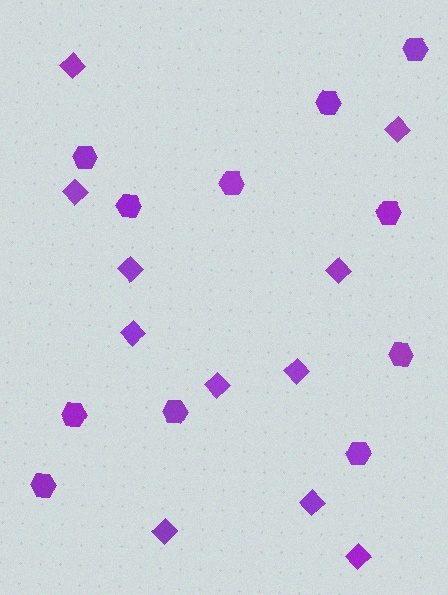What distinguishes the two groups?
There are 2 groups: one group of diamonds (11) and one group of hexagons (11).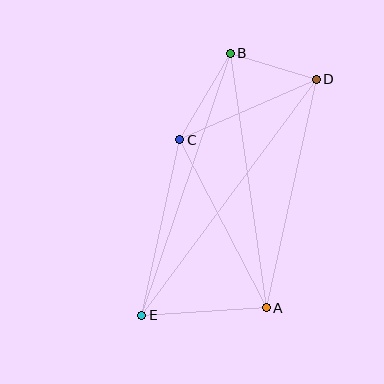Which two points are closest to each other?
Points B and D are closest to each other.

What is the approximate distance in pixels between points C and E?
The distance between C and E is approximately 180 pixels.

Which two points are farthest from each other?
Points D and E are farthest from each other.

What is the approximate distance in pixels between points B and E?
The distance between B and E is approximately 276 pixels.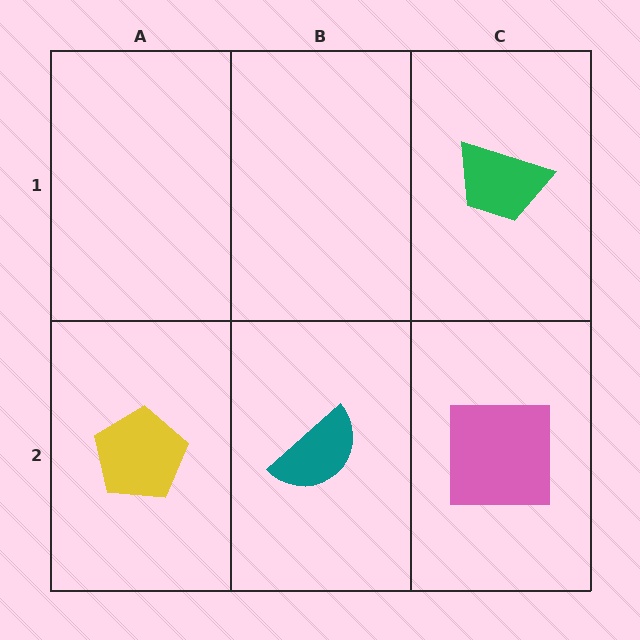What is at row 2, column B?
A teal semicircle.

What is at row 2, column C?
A pink square.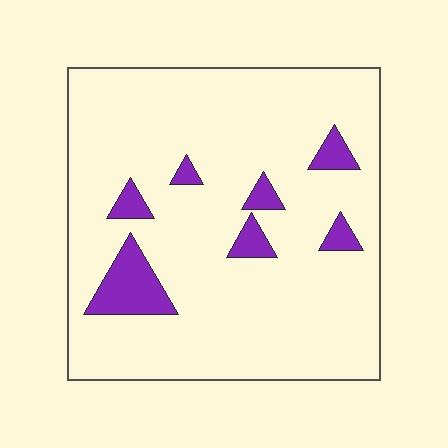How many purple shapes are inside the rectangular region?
7.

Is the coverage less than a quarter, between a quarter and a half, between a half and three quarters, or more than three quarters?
Less than a quarter.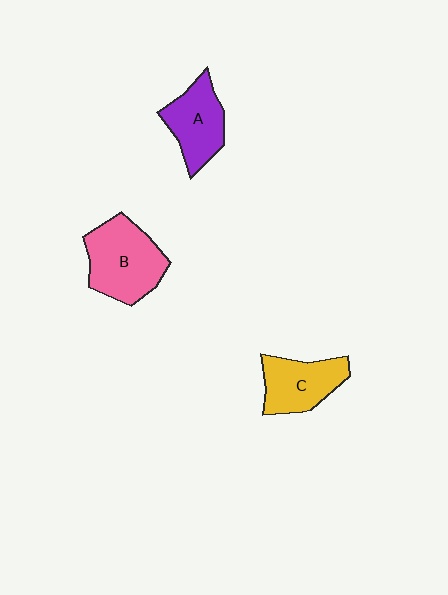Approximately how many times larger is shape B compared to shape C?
Approximately 1.3 times.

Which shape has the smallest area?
Shape A (purple).